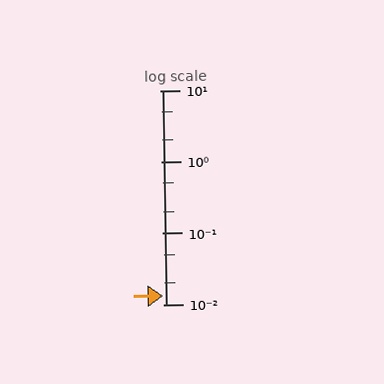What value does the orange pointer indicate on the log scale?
The pointer indicates approximately 0.013.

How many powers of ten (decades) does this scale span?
The scale spans 3 decades, from 0.01 to 10.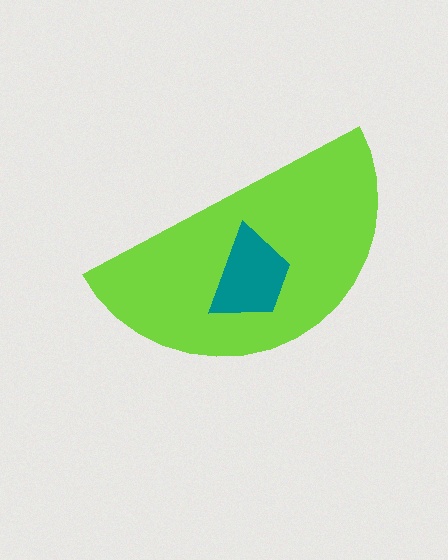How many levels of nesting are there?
2.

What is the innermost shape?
The teal trapezoid.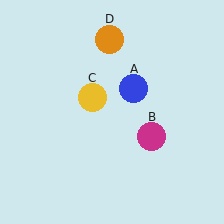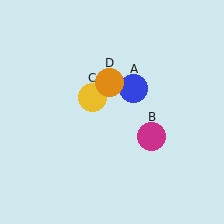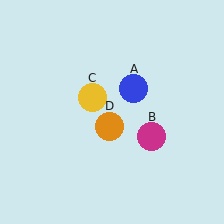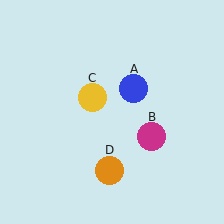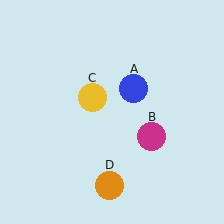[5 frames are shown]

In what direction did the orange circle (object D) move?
The orange circle (object D) moved down.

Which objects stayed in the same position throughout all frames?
Blue circle (object A) and magenta circle (object B) and yellow circle (object C) remained stationary.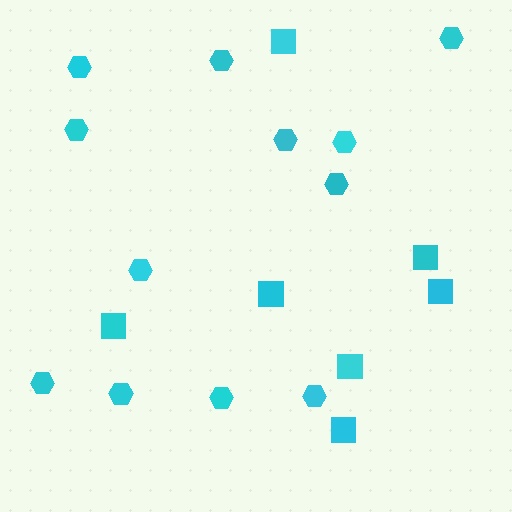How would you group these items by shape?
There are 2 groups: one group of squares (7) and one group of hexagons (12).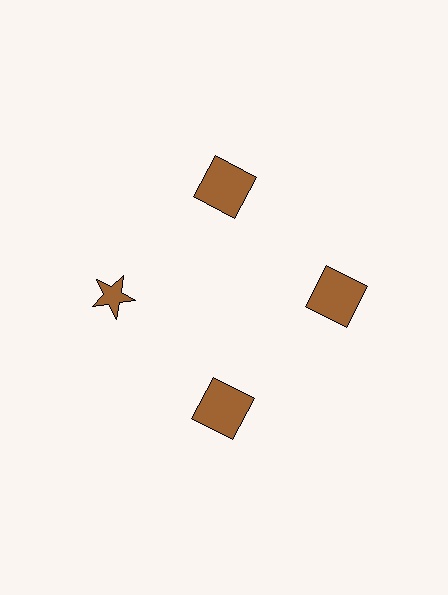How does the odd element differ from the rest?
It has a different shape: star instead of square.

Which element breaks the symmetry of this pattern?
The brown star at roughly the 9 o'clock position breaks the symmetry. All other shapes are brown squares.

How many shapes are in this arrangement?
There are 4 shapes arranged in a ring pattern.